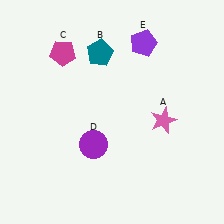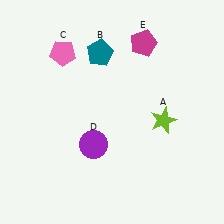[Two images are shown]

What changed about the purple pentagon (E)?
In Image 1, E is purple. In Image 2, it changed to magenta.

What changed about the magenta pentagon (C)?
In Image 1, C is magenta. In Image 2, it changed to pink.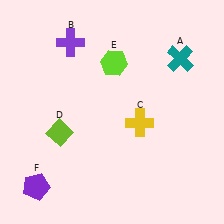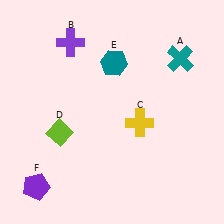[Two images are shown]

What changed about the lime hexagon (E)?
In Image 1, E is lime. In Image 2, it changed to teal.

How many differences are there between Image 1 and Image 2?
There is 1 difference between the two images.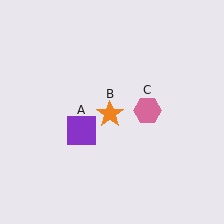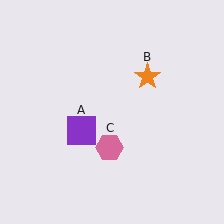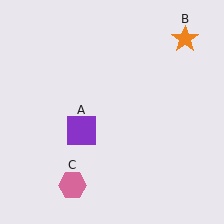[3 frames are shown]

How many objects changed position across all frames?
2 objects changed position: orange star (object B), pink hexagon (object C).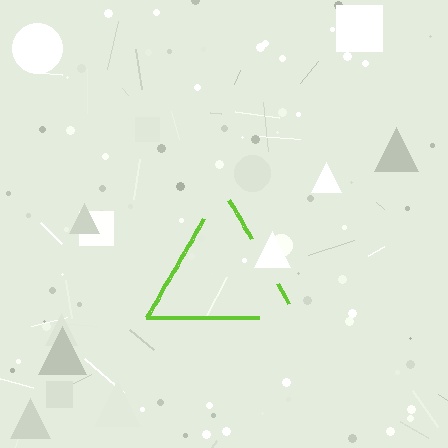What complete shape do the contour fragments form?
The contour fragments form a triangle.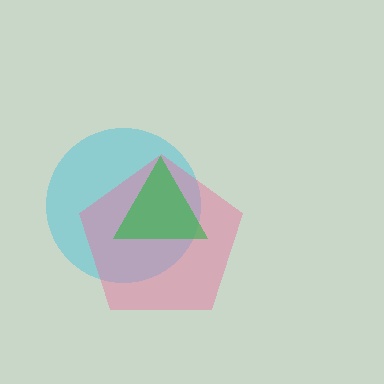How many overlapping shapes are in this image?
There are 3 overlapping shapes in the image.